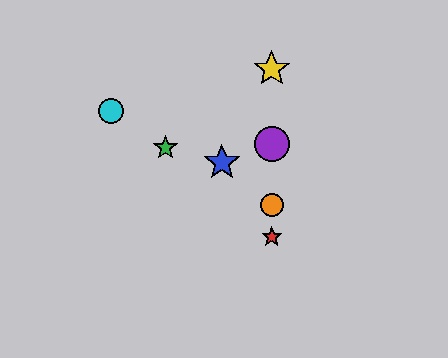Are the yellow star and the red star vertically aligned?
Yes, both are at x≈272.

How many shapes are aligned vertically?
4 shapes (the red star, the yellow star, the purple circle, the orange circle) are aligned vertically.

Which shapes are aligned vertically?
The red star, the yellow star, the purple circle, the orange circle are aligned vertically.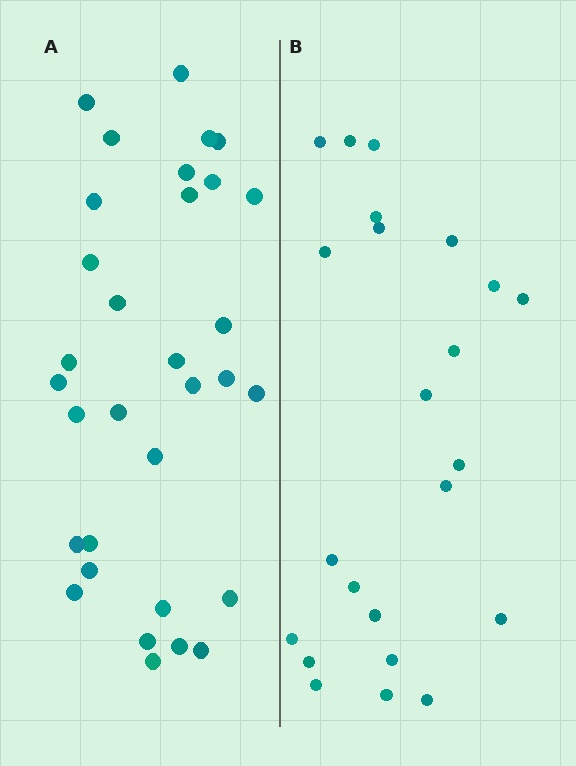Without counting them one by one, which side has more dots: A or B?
Region A (the left region) has more dots.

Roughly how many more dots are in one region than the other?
Region A has roughly 8 or so more dots than region B.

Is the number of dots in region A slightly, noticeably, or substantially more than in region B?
Region A has noticeably more, but not dramatically so. The ratio is roughly 1.4 to 1.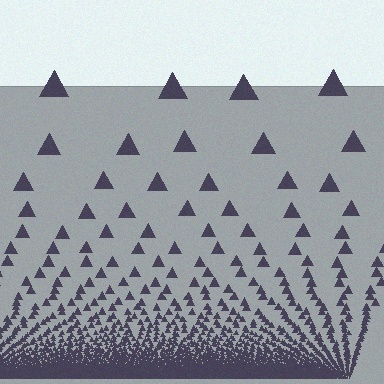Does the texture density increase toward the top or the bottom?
Density increases toward the bottom.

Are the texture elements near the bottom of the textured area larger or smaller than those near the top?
Smaller. The gradient is inverted — elements near the bottom are smaller and denser.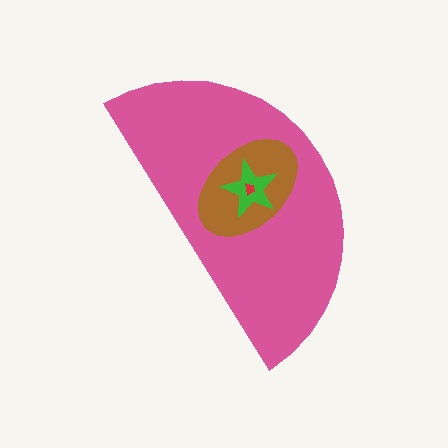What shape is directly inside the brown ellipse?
The green star.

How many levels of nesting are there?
4.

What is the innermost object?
The red trapezoid.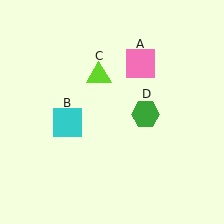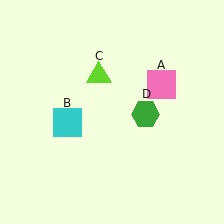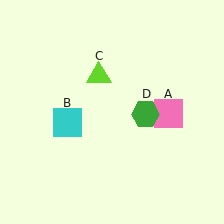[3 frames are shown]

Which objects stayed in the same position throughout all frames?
Cyan square (object B) and lime triangle (object C) and green hexagon (object D) remained stationary.